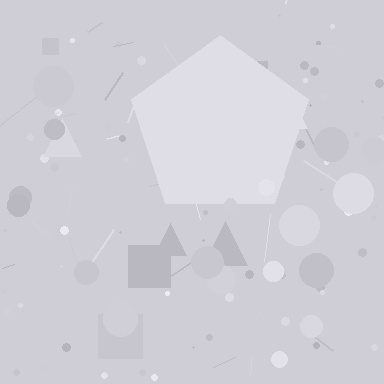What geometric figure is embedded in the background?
A pentagon is embedded in the background.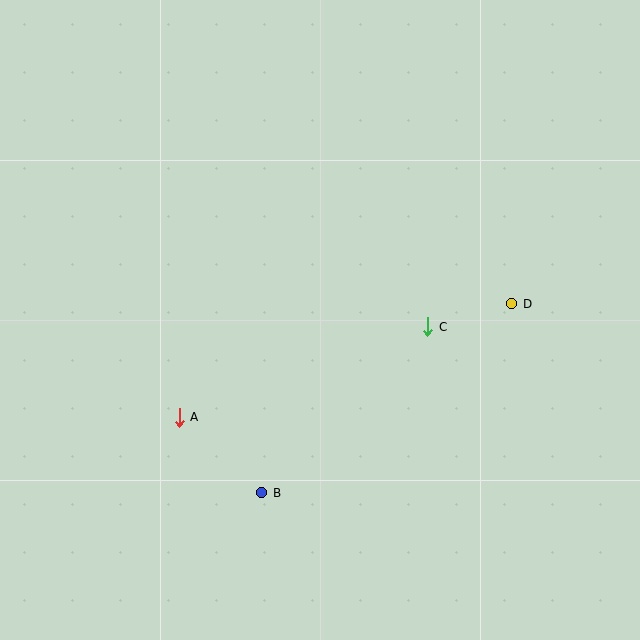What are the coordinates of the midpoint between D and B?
The midpoint between D and B is at (387, 398).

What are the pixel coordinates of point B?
Point B is at (262, 493).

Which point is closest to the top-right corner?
Point D is closest to the top-right corner.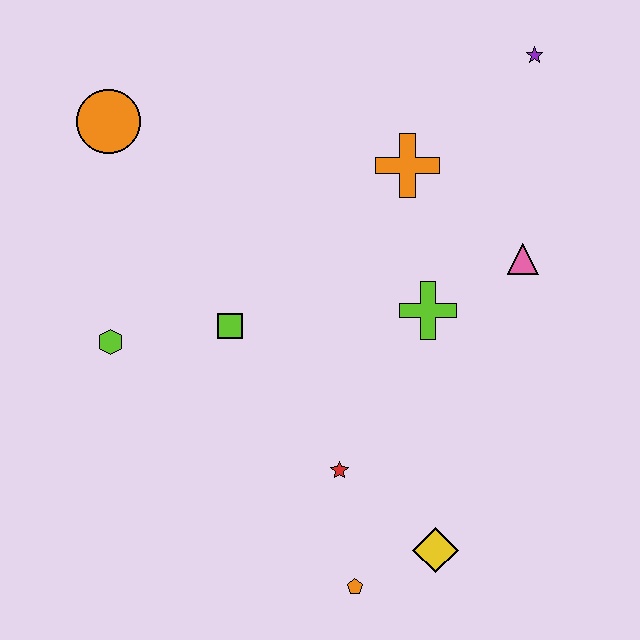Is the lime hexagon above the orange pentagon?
Yes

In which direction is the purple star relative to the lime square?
The purple star is to the right of the lime square.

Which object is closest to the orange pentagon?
The yellow diamond is closest to the orange pentagon.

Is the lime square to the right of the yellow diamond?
No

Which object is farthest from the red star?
The purple star is farthest from the red star.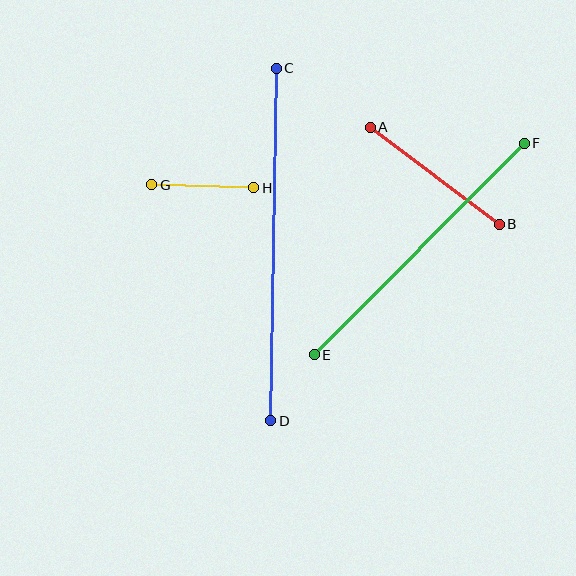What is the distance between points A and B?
The distance is approximately 161 pixels.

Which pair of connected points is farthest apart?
Points C and D are farthest apart.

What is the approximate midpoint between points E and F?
The midpoint is at approximately (419, 249) pixels.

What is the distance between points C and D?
The distance is approximately 353 pixels.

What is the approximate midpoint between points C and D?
The midpoint is at approximately (273, 244) pixels.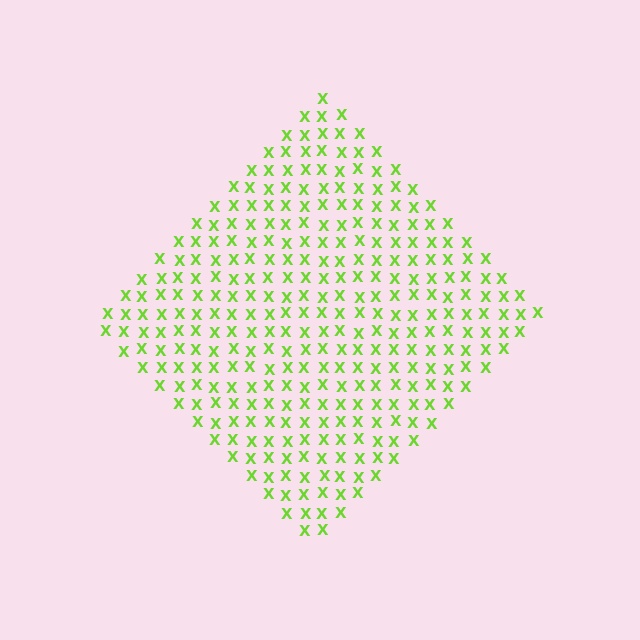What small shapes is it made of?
It is made of small letter X's.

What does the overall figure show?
The overall figure shows a diamond.